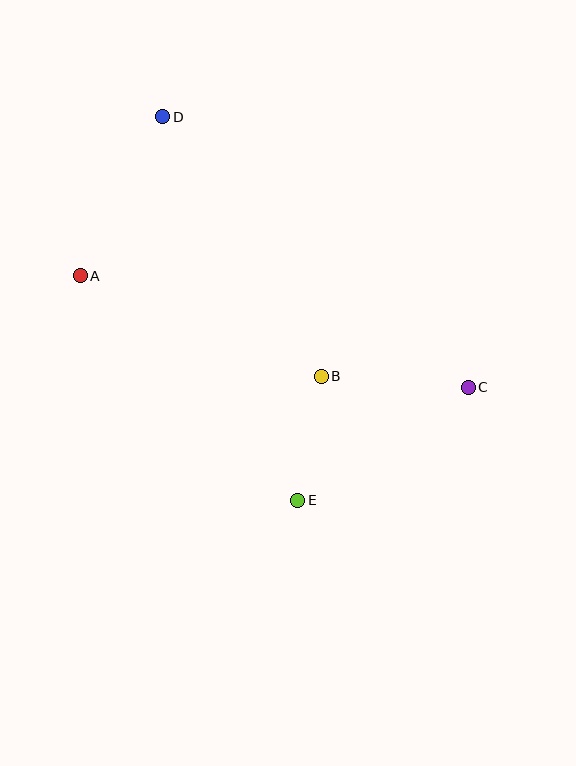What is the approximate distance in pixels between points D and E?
The distance between D and E is approximately 407 pixels.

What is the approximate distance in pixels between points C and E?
The distance between C and E is approximately 204 pixels.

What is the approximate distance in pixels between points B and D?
The distance between B and D is approximately 304 pixels.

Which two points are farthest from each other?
Points C and D are farthest from each other.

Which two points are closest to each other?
Points B and E are closest to each other.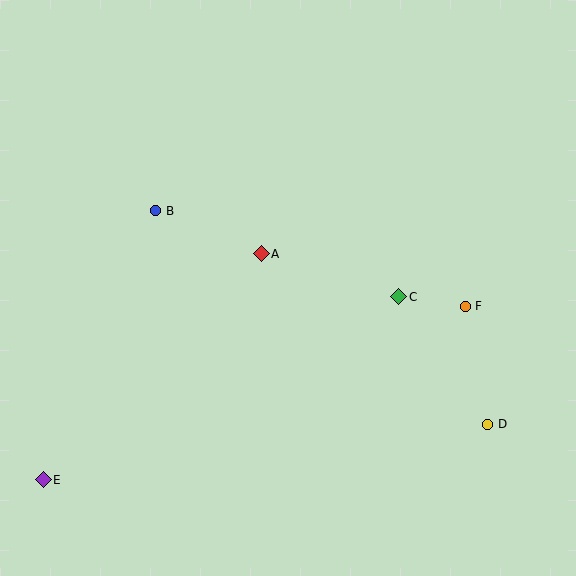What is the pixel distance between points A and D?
The distance between A and D is 283 pixels.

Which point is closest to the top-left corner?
Point B is closest to the top-left corner.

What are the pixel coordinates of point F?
Point F is at (465, 306).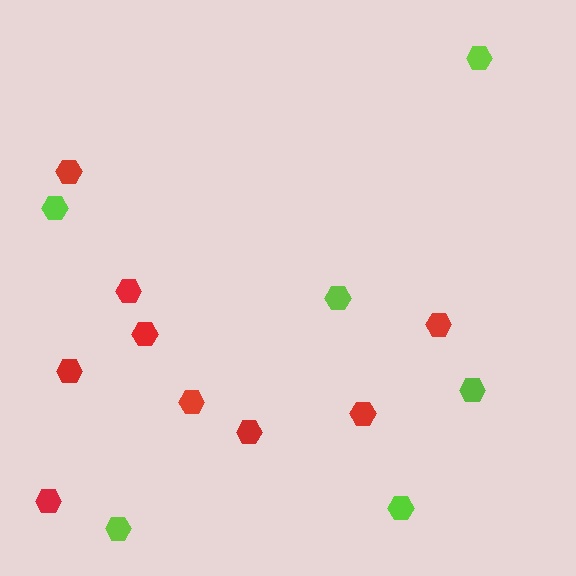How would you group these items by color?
There are 2 groups: one group of red hexagons (9) and one group of lime hexagons (6).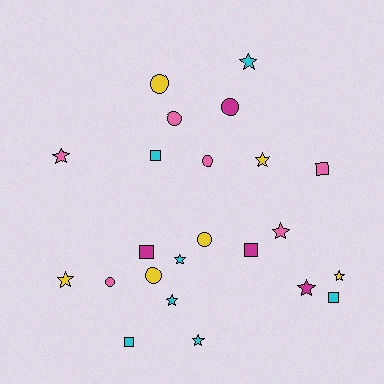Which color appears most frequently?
Cyan, with 7 objects.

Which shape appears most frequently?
Star, with 10 objects.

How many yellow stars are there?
There are 3 yellow stars.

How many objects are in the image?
There are 23 objects.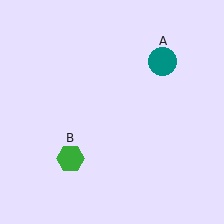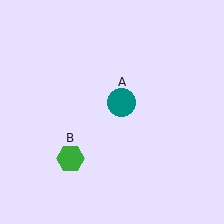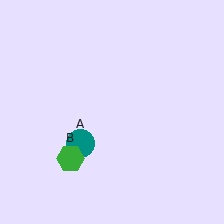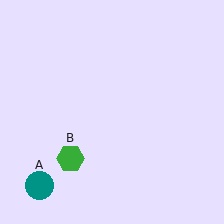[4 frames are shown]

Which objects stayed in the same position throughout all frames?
Green hexagon (object B) remained stationary.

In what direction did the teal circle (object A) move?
The teal circle (object A) moved down and to the left.